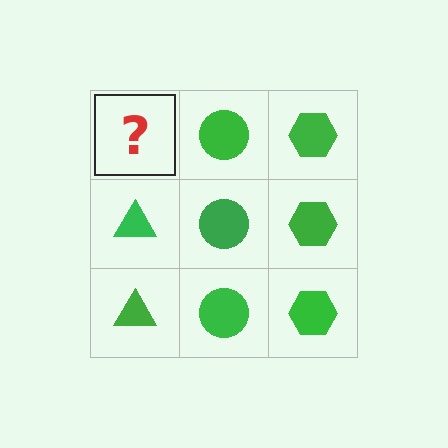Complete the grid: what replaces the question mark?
The question mark should be replaced with a green triangle.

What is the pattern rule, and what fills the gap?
The rule is that each column has a consistent shape. The gap should be filled with a green triangle.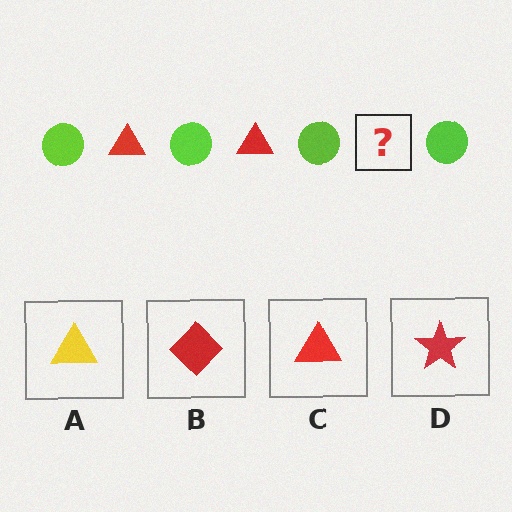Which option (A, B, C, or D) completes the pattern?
C.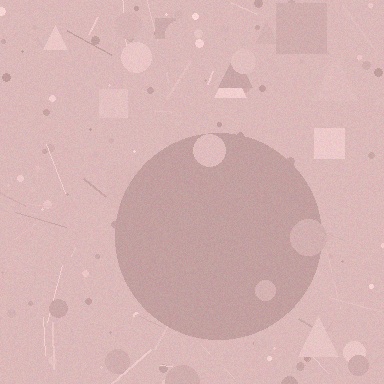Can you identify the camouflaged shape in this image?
The camouflaged shape is a circle.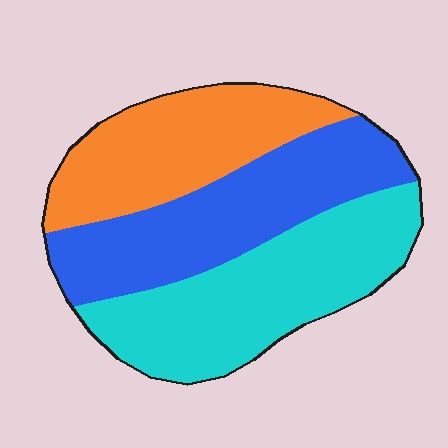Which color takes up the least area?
Orange, at roughly 30%.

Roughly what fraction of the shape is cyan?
Cyan covers about 35% of the shape.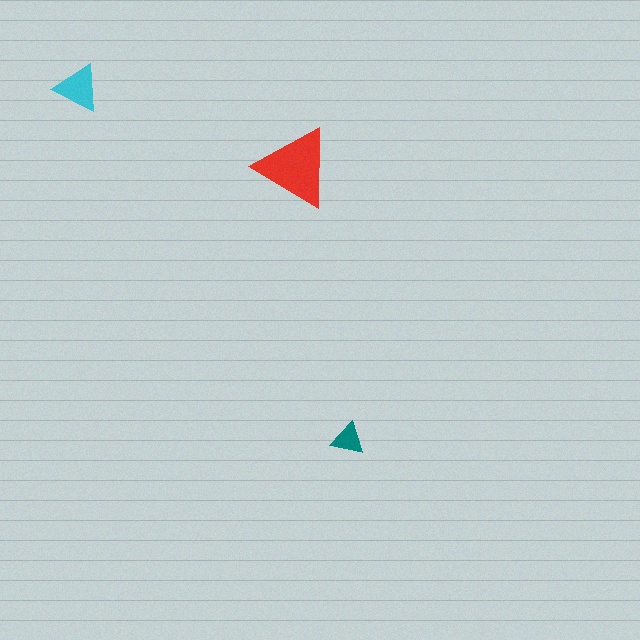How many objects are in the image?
There are 3 objects in the image.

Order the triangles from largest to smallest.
the red one, the cyan one, the teal one.